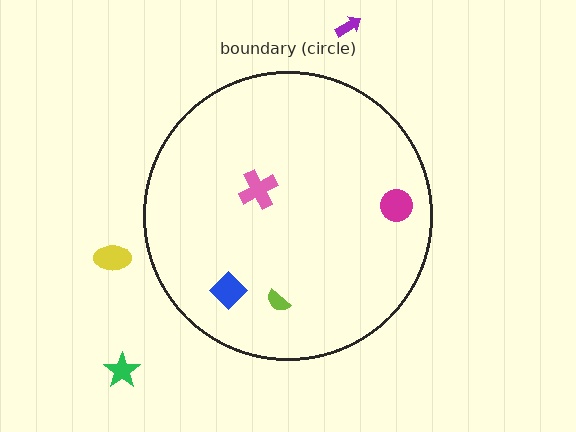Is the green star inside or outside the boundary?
Outside.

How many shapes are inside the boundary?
4 inside, 3 outside.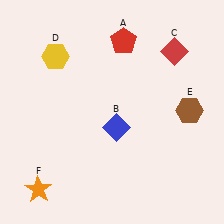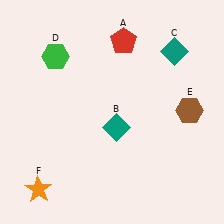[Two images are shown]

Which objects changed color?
B changed from blue to teal. C changed from red to teal. D changed from yellow to green.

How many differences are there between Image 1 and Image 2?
There are 3 differences between the two images.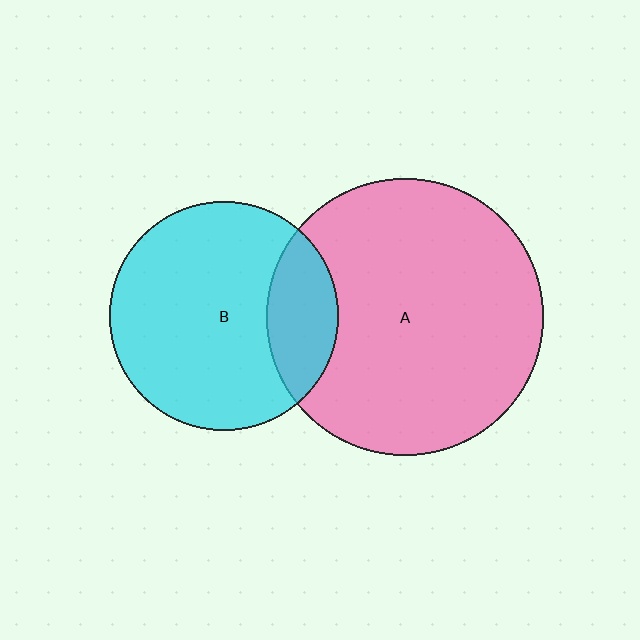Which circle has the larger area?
Circle A (pink).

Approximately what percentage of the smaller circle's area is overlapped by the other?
Approximately 20%.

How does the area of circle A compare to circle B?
Approximately 1.5 times.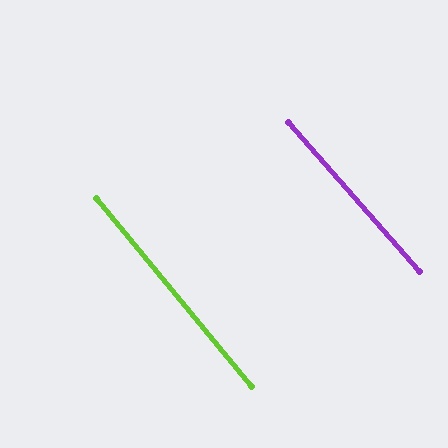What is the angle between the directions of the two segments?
Approximately 2 degrees.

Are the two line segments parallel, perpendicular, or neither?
Parallel — their directions differ by only 1.9°.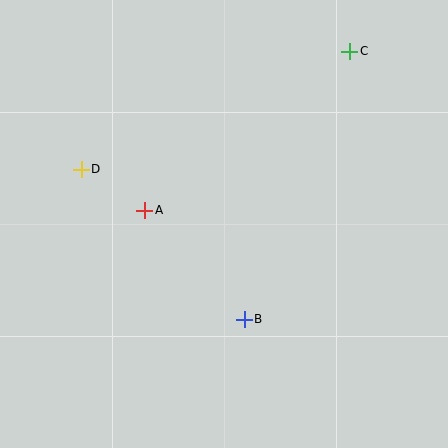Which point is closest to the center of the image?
Point A at (145, 210) is closest to the center.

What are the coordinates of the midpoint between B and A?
The midpoint between B and A is at (194, 265).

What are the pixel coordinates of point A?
Point A is at (145, 210).